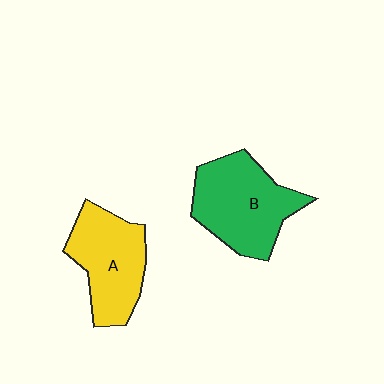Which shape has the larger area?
Shape B (green).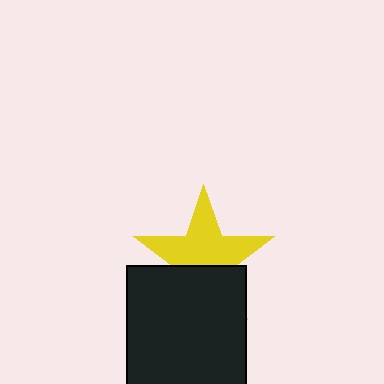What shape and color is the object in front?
The object in front is a black rectangle.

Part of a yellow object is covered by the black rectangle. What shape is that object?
It is a star.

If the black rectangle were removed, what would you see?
You would see the complete yellow star.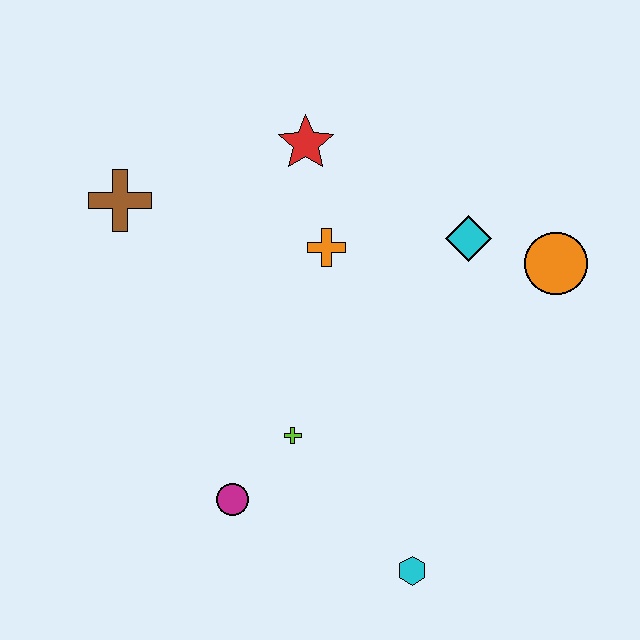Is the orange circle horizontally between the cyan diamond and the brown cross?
No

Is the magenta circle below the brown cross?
Yes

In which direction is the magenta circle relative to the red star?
The magenta circle is below the red star.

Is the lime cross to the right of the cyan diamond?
No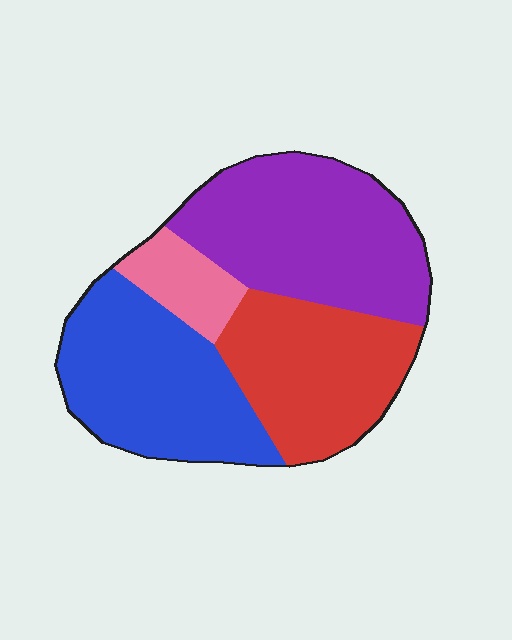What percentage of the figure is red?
Red takes up between a sixth and a third of the figure.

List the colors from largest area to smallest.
From largest to smallest: purple, blue, red, pink.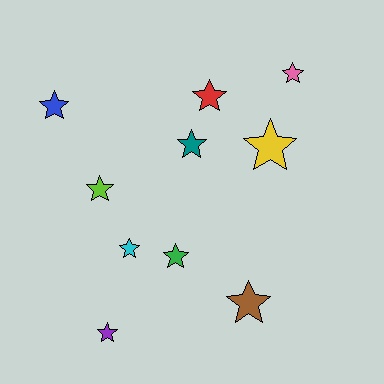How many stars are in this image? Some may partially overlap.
There are 10 stars.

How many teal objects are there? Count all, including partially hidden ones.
There is 1 teal object.